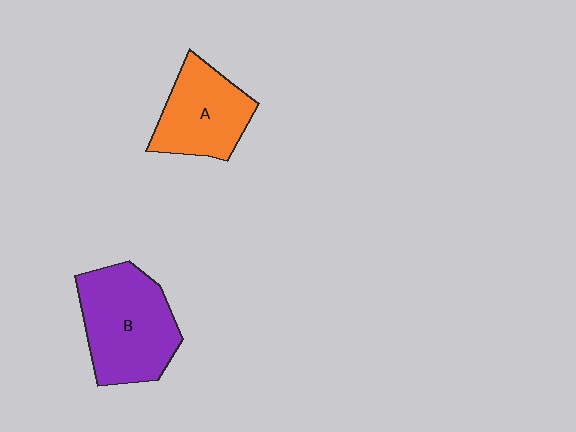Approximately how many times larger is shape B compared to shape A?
Approximately 1.3 times.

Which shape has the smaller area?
Shape A (orange).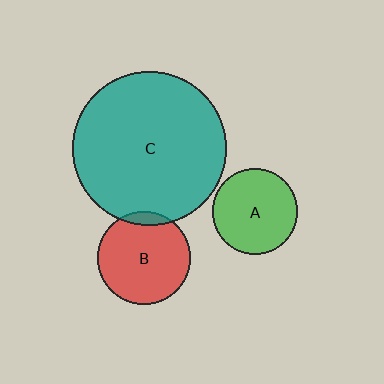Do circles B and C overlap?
Yes.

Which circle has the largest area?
Circle C (teal).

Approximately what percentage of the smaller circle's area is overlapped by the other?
Approximately 5%.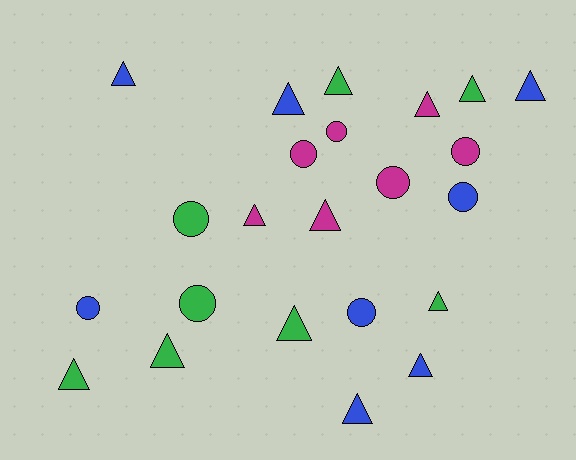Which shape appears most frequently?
Triangle, with 14 objects.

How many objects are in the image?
There are 23 objects.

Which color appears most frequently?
Blue, with 8 objects.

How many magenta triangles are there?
There are 3 magenta triangles.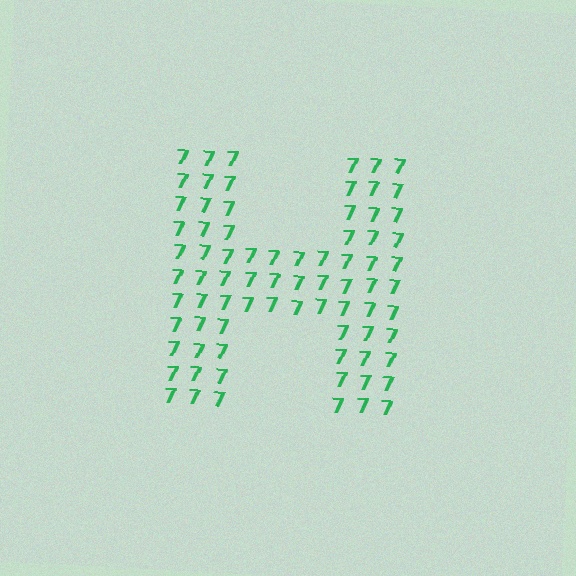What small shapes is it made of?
It is made of small digit 7's.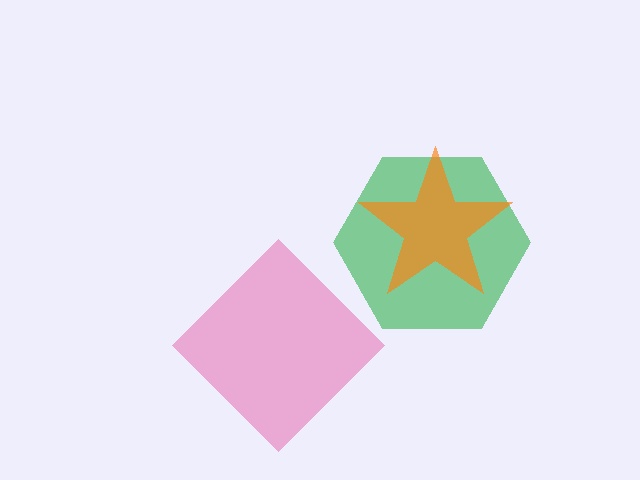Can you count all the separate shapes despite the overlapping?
Yes, there are 3 separate shapes.